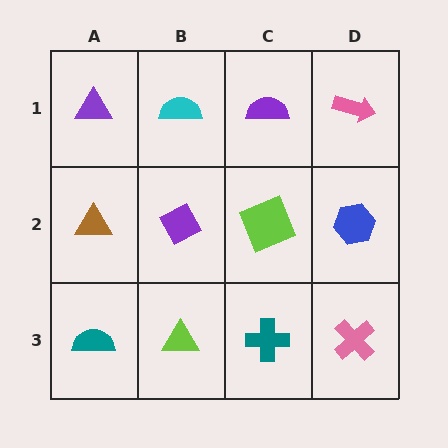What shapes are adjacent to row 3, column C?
A lime square (row 2, column C), a lime triangle (row 3, column B), a pink cross (row 3, column D).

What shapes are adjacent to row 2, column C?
A purple semicircle (row 1, column C), a teal cross (row 3, column C), a purple diamond (row 2, column B), a blue hexagon (row 2, column D).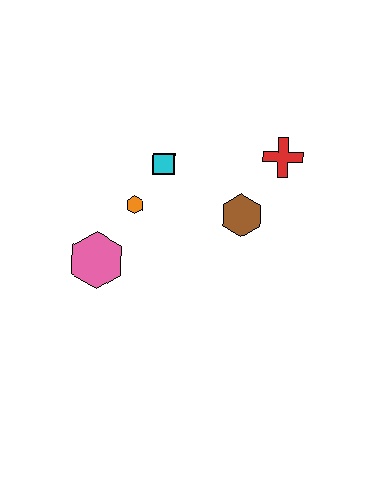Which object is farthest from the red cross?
The pink hexagon is farthest from the red cross.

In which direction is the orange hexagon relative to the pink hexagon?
The orange hexagon is above the pink hexagon.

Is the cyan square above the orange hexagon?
Yes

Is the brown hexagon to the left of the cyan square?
No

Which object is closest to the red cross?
The brown hexagon is closest to the red cross.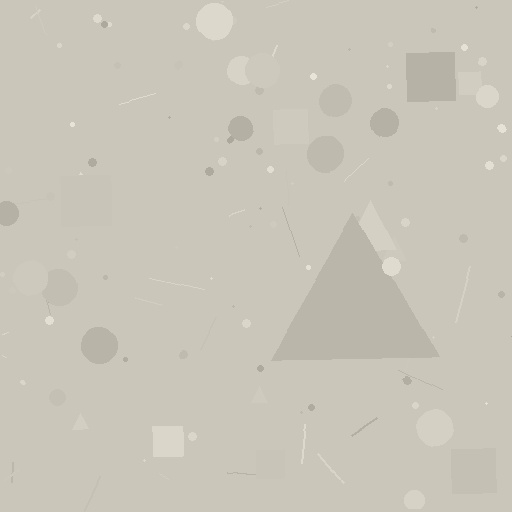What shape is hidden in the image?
A triangle is hidden in the image.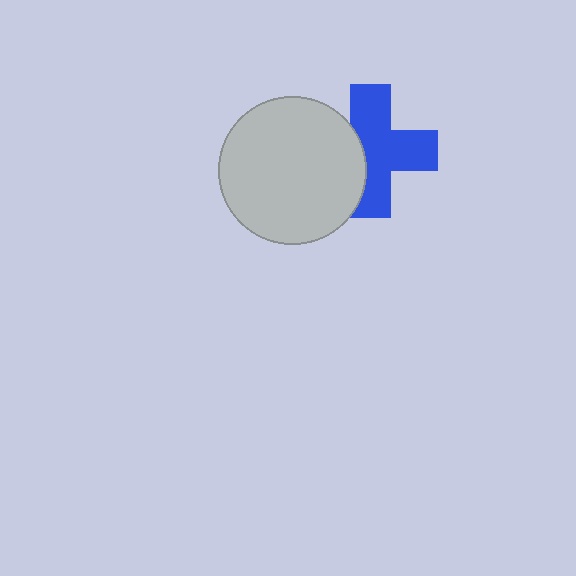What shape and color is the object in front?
The object in front is a light gray circle.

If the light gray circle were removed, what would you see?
You would see the complete blue cross.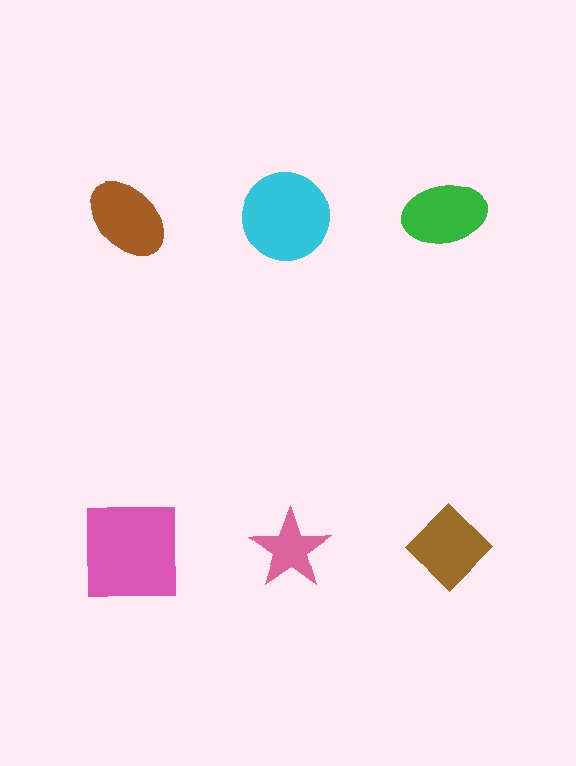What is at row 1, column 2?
A cyan circle.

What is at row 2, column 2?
A pink star.